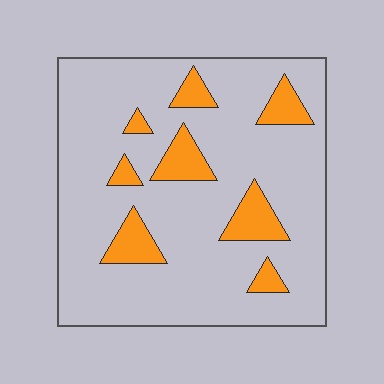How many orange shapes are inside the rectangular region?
8.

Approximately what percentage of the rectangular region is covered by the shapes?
Approximately 15%.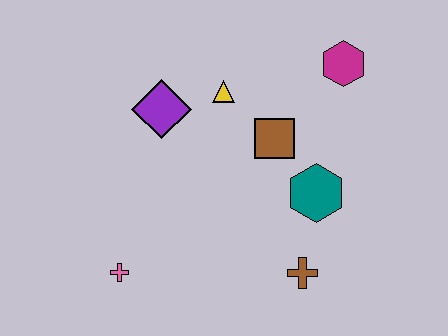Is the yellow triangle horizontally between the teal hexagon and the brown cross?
No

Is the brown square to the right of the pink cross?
Yes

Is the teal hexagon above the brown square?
No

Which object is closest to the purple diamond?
The yellow triangle is closest to the purple diamond.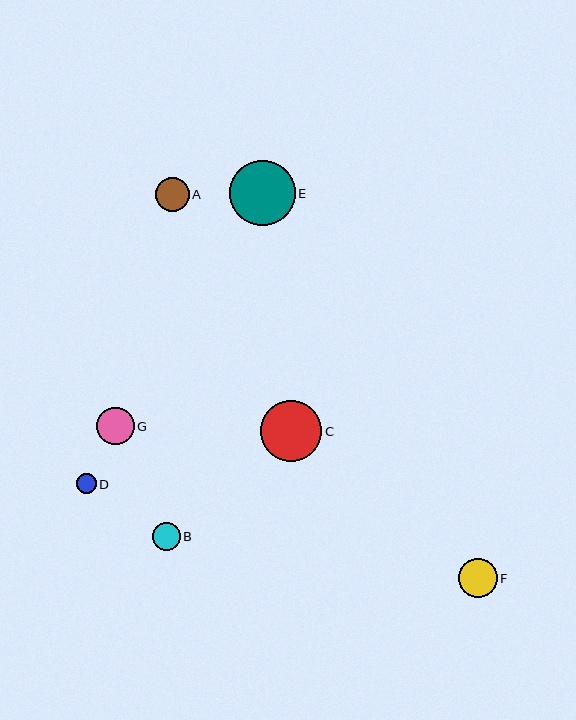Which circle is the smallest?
Circle D is the smallest with a size of approximately 20 pixels.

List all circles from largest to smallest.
From largest to smallest: E, C, F, G, A, B, D.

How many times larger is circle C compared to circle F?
Circle C is approximately 1.6 times the size of circle F.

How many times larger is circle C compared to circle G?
Circle C is approximately 1.7 times the size of circle G.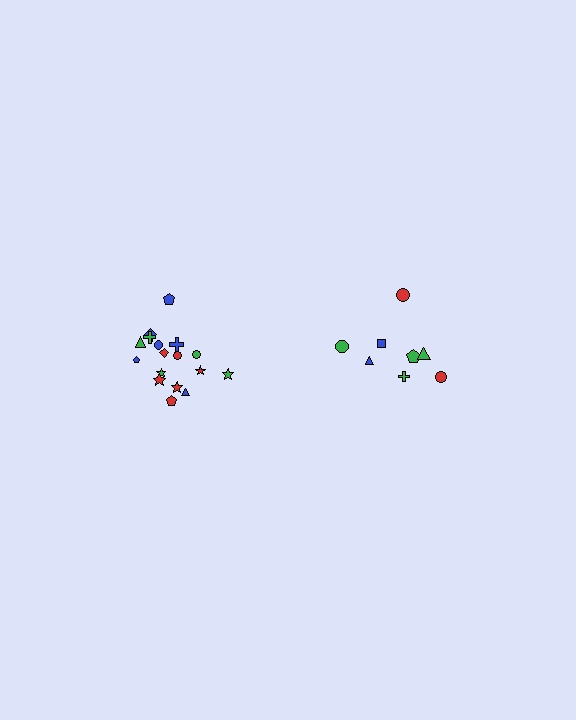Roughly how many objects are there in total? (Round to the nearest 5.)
Roughly 25 objects in total.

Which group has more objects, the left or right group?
The left group.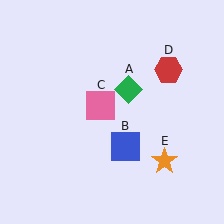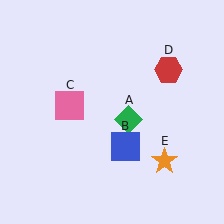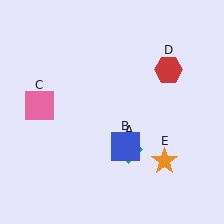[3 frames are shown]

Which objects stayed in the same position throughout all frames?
Blue square (object B) and red hexagon (object D) and orange star (object E) remained stationary.